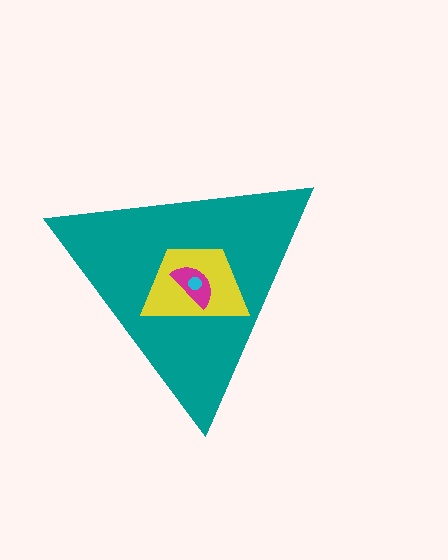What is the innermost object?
The cyan circle.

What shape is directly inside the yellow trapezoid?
The magenta semicircle.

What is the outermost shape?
The teal triangle.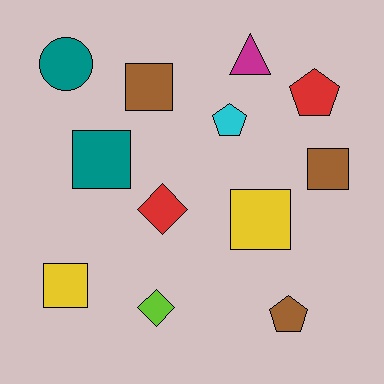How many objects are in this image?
There are 12 objects.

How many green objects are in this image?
There are no green objects.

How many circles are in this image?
There is 1 circle.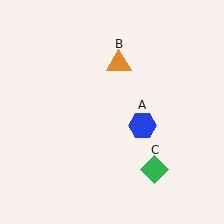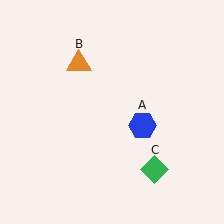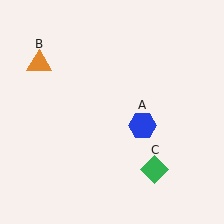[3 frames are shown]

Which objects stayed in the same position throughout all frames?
Blue hexagon (object A) and green diamond (object C) remained stationary.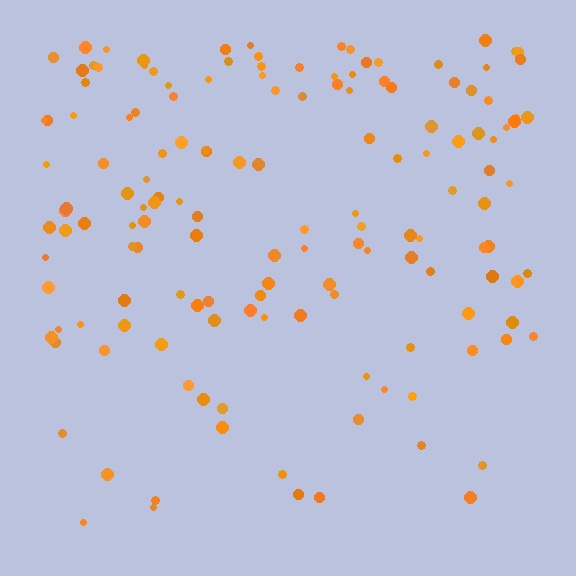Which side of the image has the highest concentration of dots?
The top.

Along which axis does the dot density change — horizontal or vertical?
Vertical.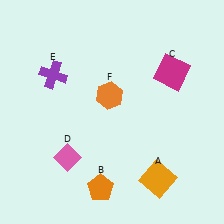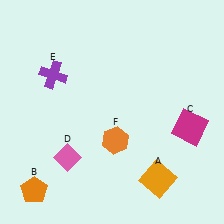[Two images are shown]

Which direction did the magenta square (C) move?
The magenta square (C) moved down.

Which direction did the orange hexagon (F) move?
The orange hexagon (F) moved down.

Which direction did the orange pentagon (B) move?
The orange pentagon (B) moved left.